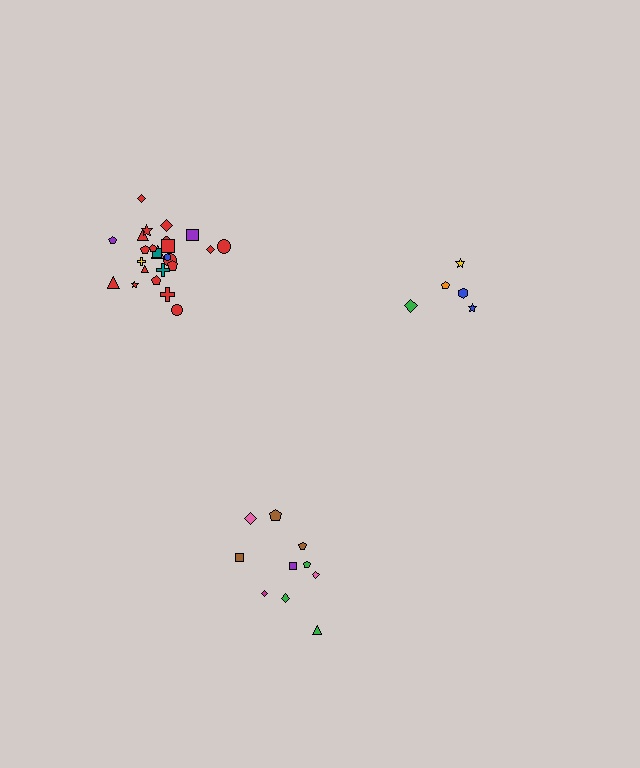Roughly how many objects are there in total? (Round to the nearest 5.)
Roughly 40 objects in total.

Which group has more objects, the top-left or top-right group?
The top-left group.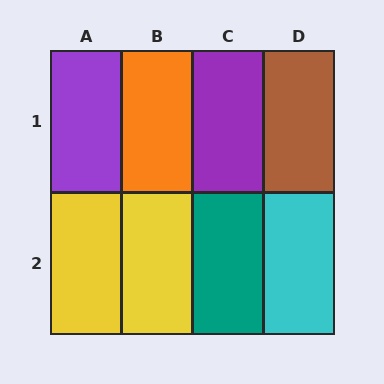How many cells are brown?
1 cell is brown.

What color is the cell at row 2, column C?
Teal.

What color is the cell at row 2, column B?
Yellow.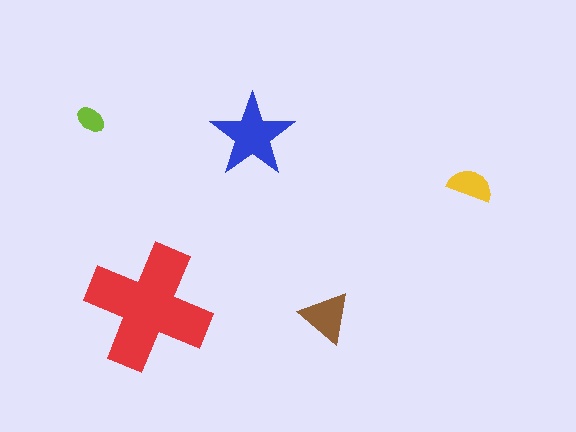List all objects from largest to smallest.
The red cross, the blue star, the brown triangle, the yellow semicircle, the lime ellipse.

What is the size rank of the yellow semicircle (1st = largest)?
4th.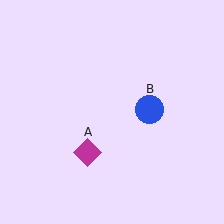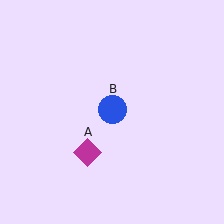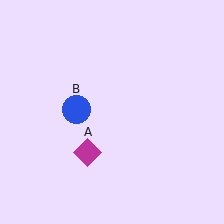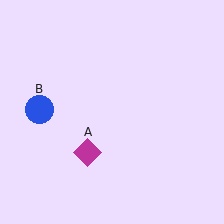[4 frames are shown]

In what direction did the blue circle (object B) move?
The blue circle (object B) moved left.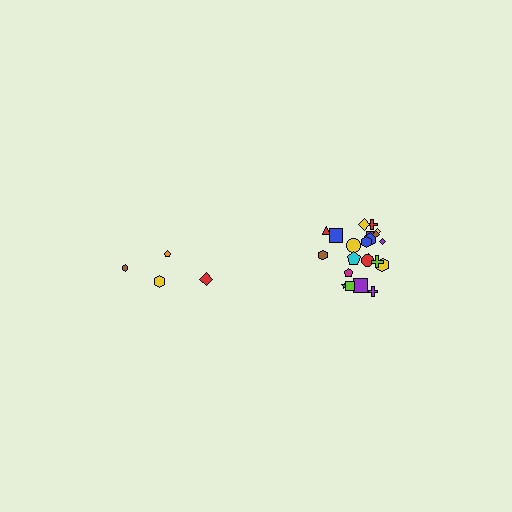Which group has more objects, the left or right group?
The right group.